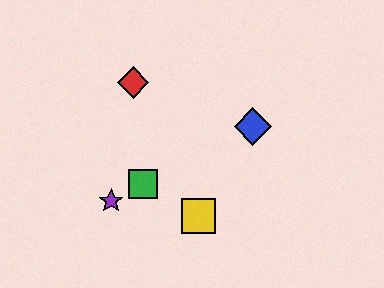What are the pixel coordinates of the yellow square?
The yellow square is at (198, 216).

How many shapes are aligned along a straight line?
3 shapes (the blue diamond, the green square, the purple star) are aligned along a straight line.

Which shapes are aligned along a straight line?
The blue diamond, the green square, the purple star are aligned along a straight line.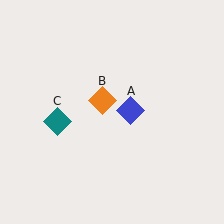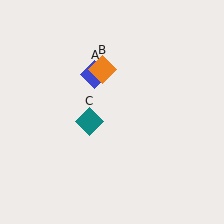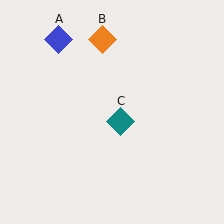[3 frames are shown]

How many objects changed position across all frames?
3 objects changed position: blue diamond (object A), orange diamond (object B), teal diamond (object C).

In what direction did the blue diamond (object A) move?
The blue diamond (object A) moved up and to the left.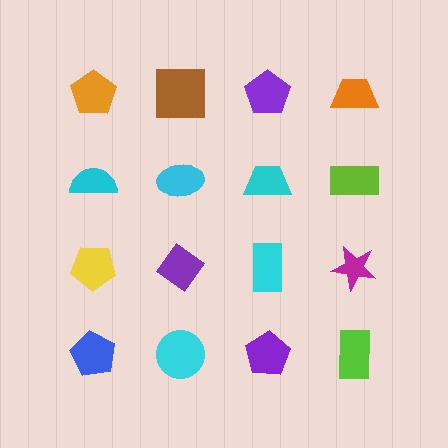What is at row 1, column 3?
A purple pentagon.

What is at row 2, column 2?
A cyan ellipse.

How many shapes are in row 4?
4 shapes.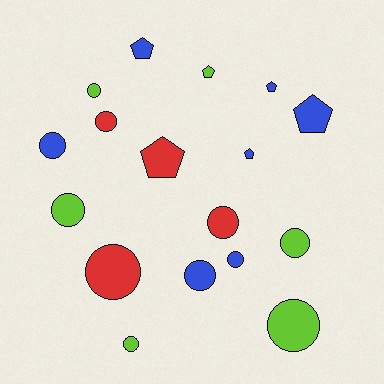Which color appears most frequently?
Blue, with 7 objects.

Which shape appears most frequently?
Circle, with 11 objects.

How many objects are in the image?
There are 17 objects.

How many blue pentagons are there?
There are 4 blue pentagons.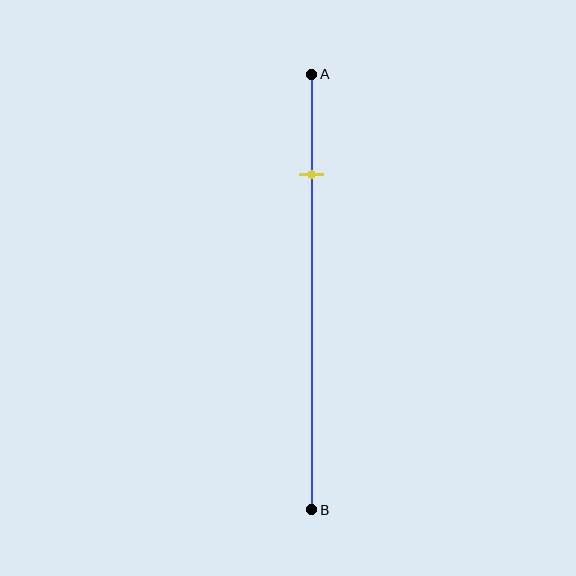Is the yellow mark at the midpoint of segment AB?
No, the mark is at about 25% from A, not at the 50% midpoint.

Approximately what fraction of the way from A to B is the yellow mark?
The yellow mark is approximately 25% of the way from A to B.